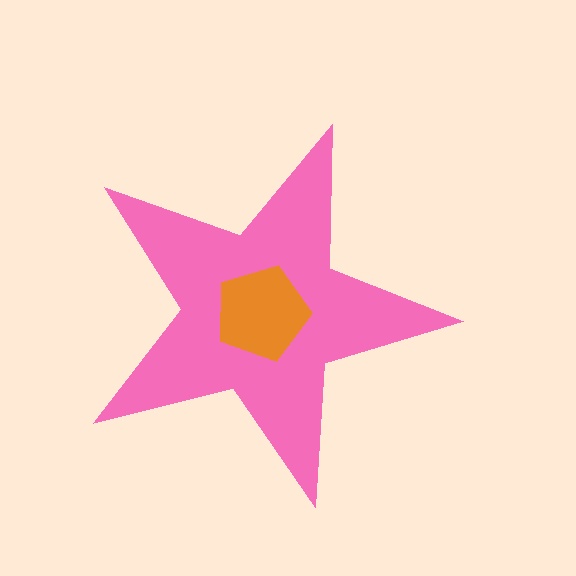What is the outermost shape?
The pink star.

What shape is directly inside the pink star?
The orange pentagon.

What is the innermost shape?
The orange pentagon.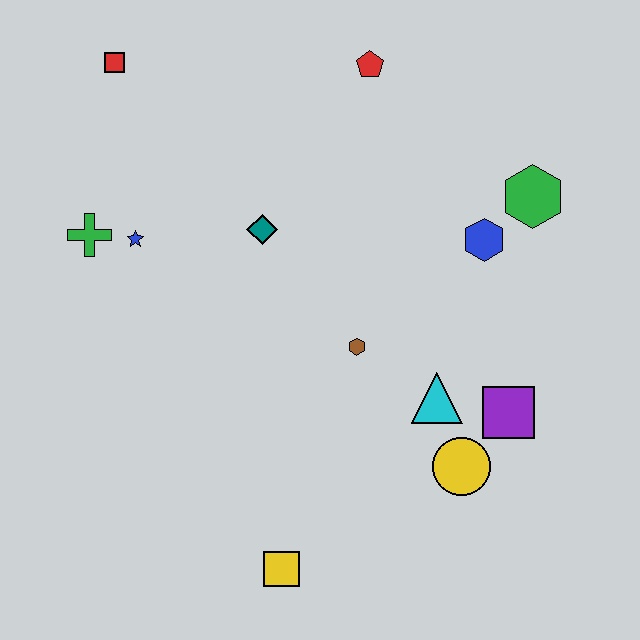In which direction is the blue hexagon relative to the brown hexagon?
The blue hexagon is to the right of the brown hexagon.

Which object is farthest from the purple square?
The red square is farthest from the purple square.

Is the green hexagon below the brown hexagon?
No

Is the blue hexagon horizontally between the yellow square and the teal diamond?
No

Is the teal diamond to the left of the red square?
No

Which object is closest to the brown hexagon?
The cyan triangle is closest to the brown hexagon.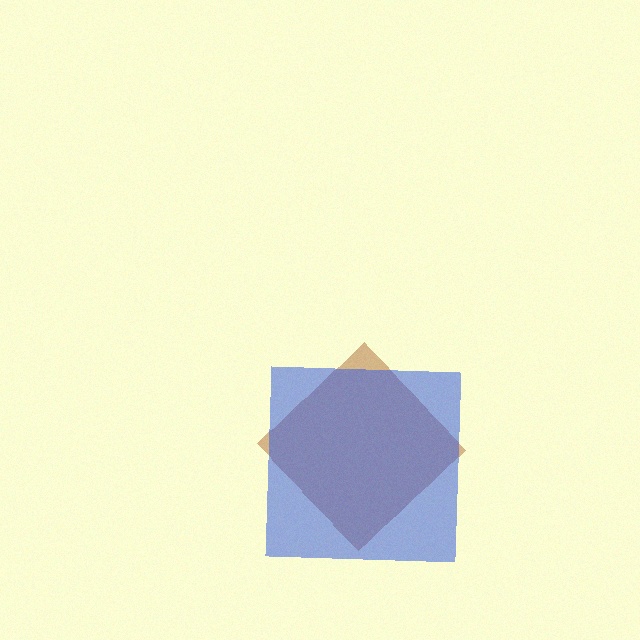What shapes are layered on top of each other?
The layered shapes are: a brown diamond, a blue square.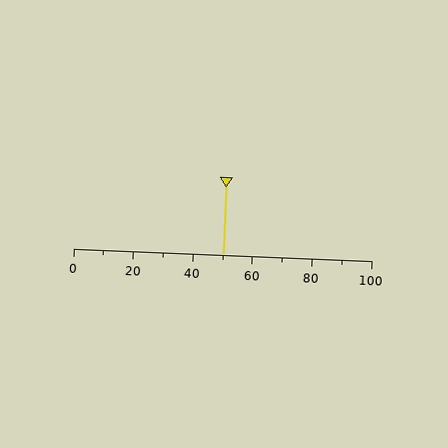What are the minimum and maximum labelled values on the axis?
The axis runs from 0 to 100.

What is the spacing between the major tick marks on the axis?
The major ticks are spaced 20 apart.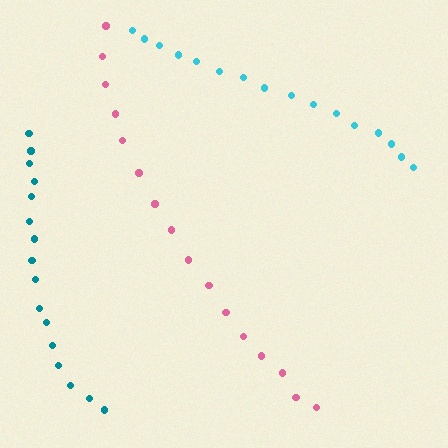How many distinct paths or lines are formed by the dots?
There are 3 distinct paths.